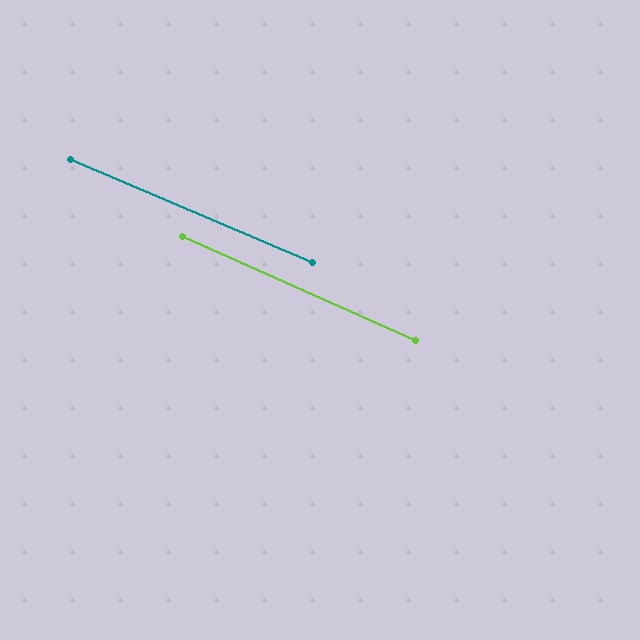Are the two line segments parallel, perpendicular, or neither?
Parallel — their directions differ by only 1.0°.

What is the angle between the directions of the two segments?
Approximately 1 degree.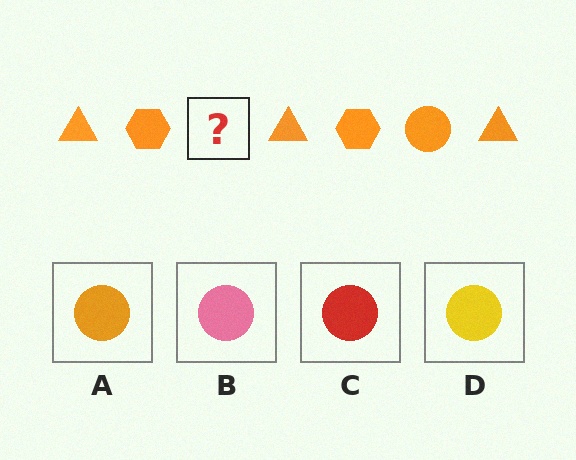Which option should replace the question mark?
Option A.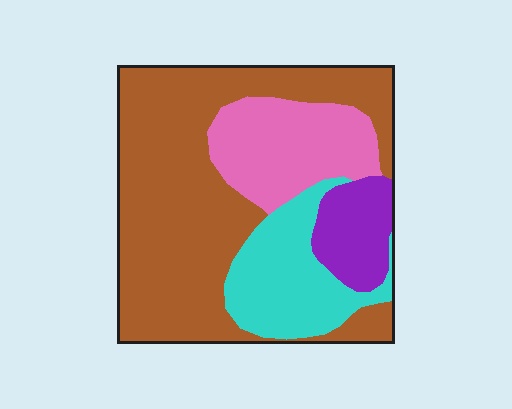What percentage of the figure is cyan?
Cyan takes up about one sixth (1/6) of the figure.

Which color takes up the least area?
Purple, at roughly 10%.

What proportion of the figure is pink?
Pink takes up about one sixth (1/6) of the figure.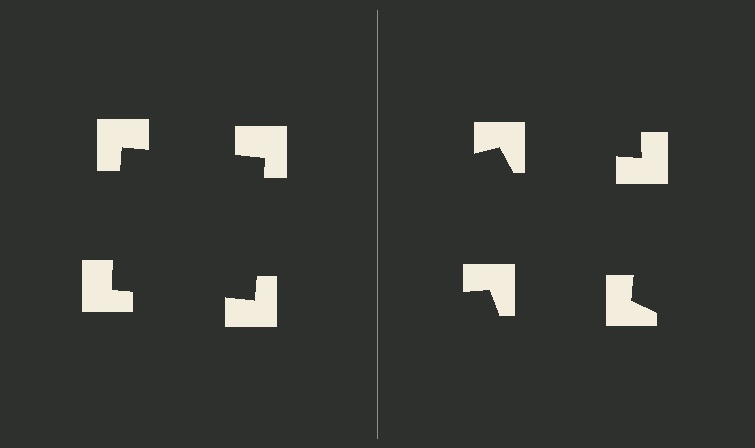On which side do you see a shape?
An illusory square appears on the left side. On the right side the wedge cuts are rotated, so no coherent shape forms.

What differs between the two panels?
The notched squares are positioned identically on both sides; only the wedge orientations differ. On the left they align to a square; on the right they are misaligned.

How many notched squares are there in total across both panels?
8 — 4 on each side.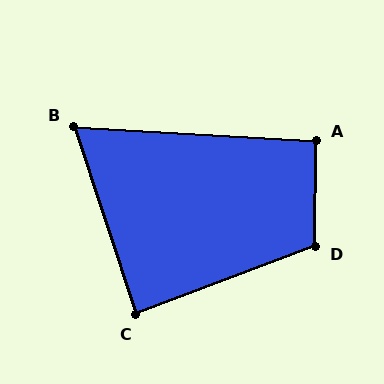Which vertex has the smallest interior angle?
B, at approximately 69 degrees.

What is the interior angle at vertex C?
Approximately 87 degrees (approximately right).